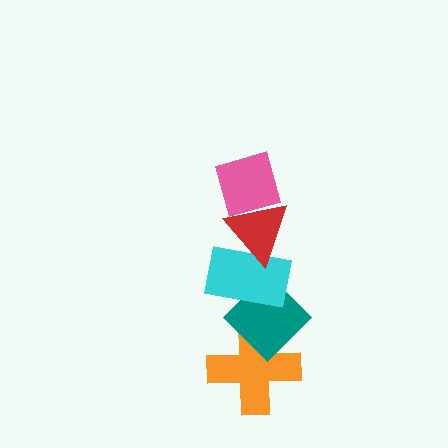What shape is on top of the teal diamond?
The cyan rectangle is on top of the teal diamond.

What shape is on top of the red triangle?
The pink diamond is on top of the red triangle.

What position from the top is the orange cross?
The orange cross is 5th from the top.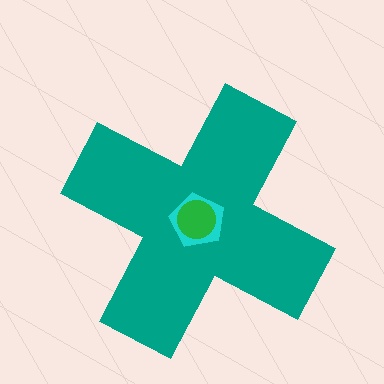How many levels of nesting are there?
3.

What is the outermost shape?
The teal cross.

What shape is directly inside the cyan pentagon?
The green circle.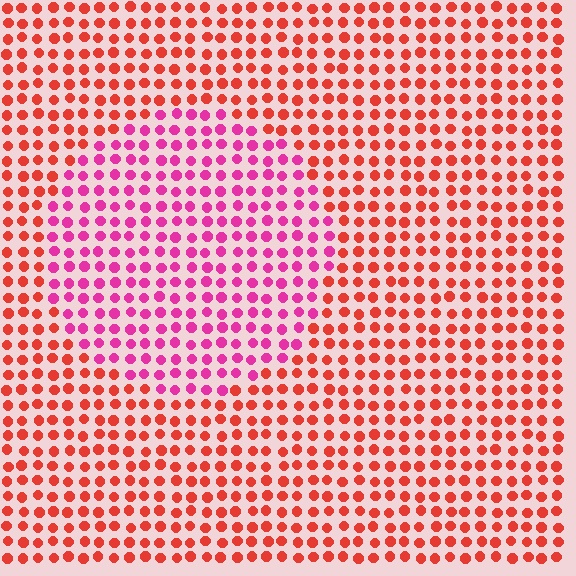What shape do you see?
I see a circle.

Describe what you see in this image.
The image is filled with small red elements in a uniform arrangement. A circle-shaped region is visible where the elements are tinted to a slightly different hue, forming a subtle color boundary.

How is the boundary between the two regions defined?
The boundary is defined purely by a slight shift in hue (about 42 degrees). Spacing, size, and orientation are identical on both sides.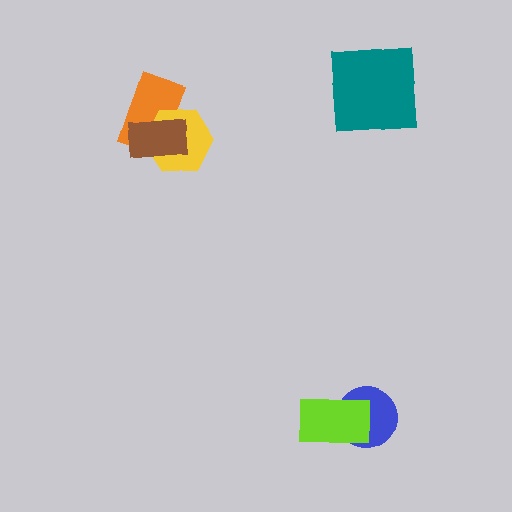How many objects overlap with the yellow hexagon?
2 objects overlap with the yellow hexagon.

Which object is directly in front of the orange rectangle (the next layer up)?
The yellow hexagon is directly in front of the orange rectangle.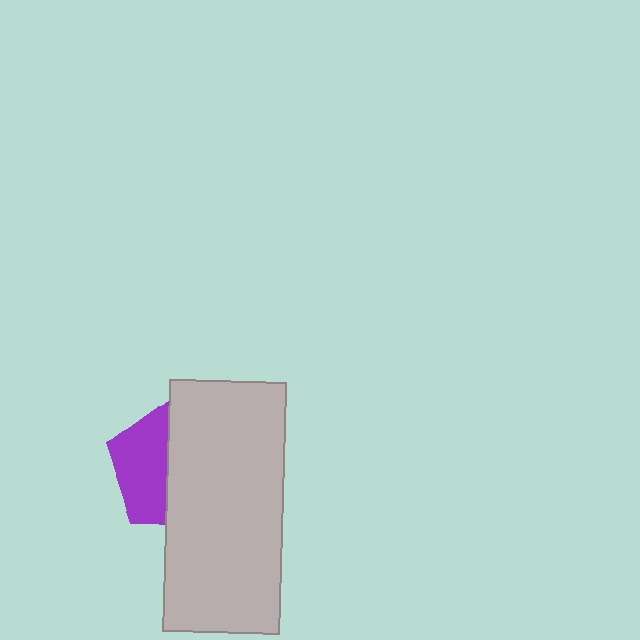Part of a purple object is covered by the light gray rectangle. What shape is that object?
It is a pentagon.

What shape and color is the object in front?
The object in front is a light gray rectangle.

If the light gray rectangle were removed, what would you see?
You would see the complete purple pentagon.